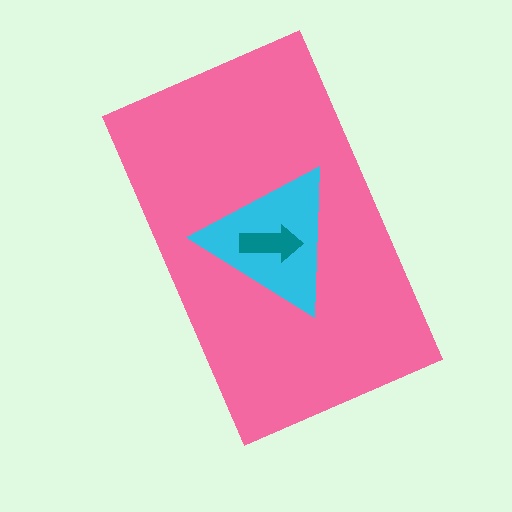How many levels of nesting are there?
3.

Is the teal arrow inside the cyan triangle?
Yes.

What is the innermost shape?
The teal arrow.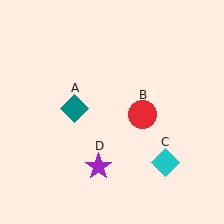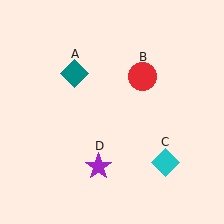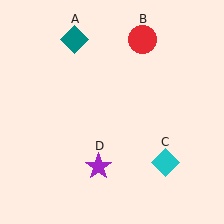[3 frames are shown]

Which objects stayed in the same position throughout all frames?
Cyan diamond (object C) and purple star (object D) remained stationary.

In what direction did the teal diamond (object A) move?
The teal diamond (object A) moved up.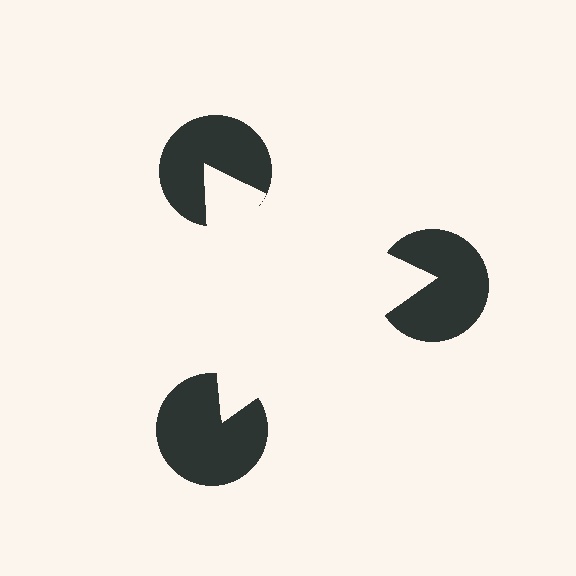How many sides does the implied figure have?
3 sides.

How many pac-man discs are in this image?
There are 3 — one at each vertex of the illusory triangle.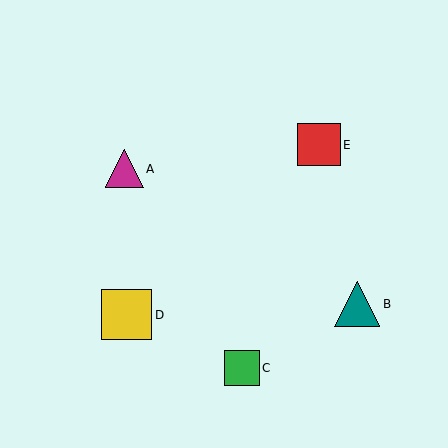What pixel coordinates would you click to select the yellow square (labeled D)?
Click at (127, 315) to select the yellow square D.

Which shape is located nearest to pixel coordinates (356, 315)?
The teal triangle (labeled B) at (357, 304) is nearest to that location.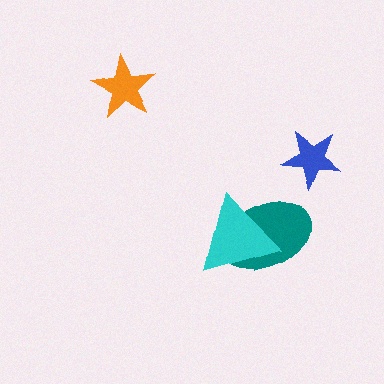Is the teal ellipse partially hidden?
Yes, it is partially covered by another shape.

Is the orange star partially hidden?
No, no other shape covers it.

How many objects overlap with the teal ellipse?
1 object overlaps with the teal ellipse.